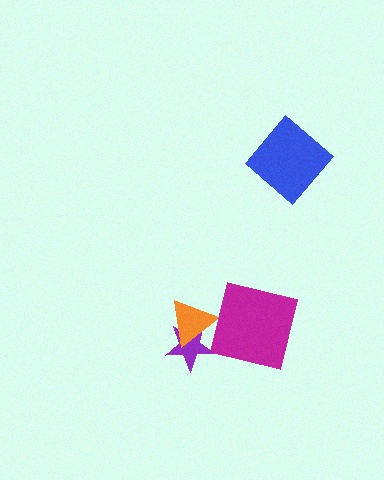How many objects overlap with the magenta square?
0 objects overlap with the magenta square.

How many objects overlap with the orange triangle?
1 object overlaps with the orange triangle.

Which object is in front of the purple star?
The orange triangle is in front of the purple star.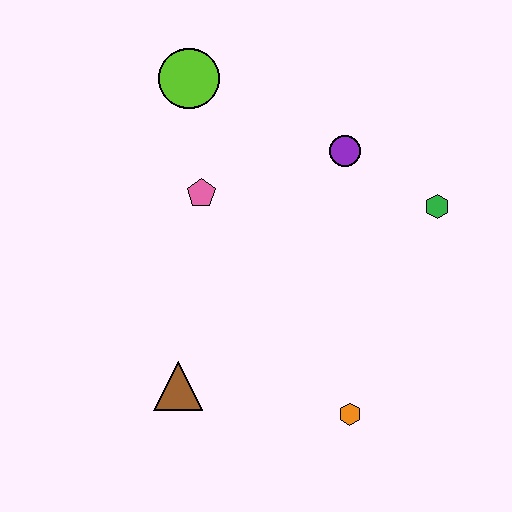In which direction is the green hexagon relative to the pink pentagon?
The green hexagon is to the right of the pink pentagon.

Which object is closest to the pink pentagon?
The lime circle is closest to the pink pentagon.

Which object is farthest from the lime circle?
The orange hexagon is farthest from the lime circle.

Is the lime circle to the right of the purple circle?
No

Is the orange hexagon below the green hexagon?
Yes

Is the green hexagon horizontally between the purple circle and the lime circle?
No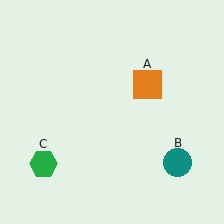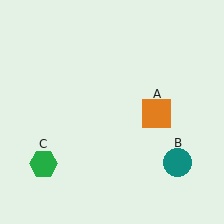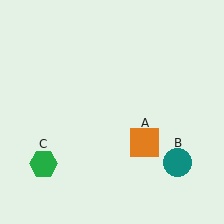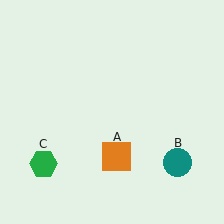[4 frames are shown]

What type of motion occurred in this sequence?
The orange square (object A) rotated clockwise around the center of the scene.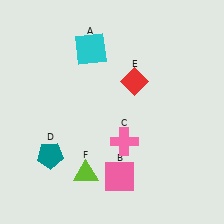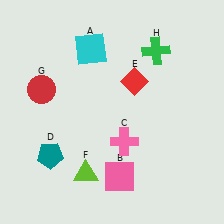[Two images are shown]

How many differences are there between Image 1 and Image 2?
There are 2 differences between the two images.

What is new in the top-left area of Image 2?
A red circle (G) was added in the top-left area of Image 2.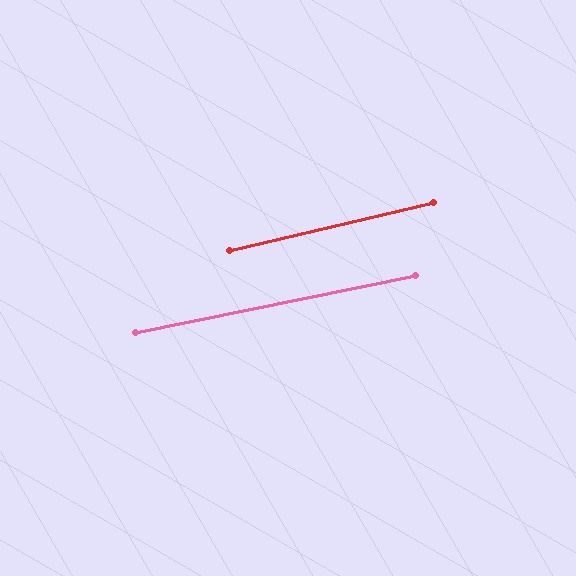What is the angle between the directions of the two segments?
Approximately 2 degrees.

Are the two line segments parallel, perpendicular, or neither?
Parallel — their directions differ by only 1.6°.